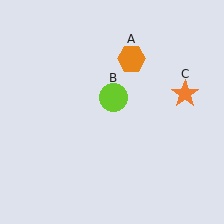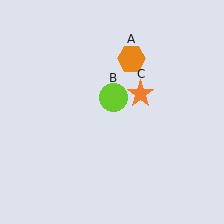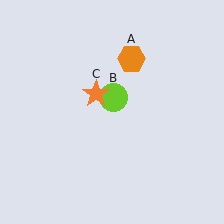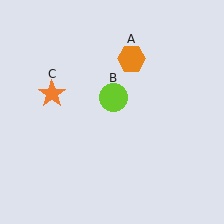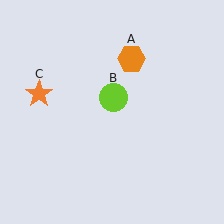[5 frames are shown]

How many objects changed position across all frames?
1 object changed position: orange star (object C).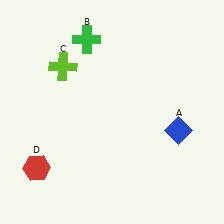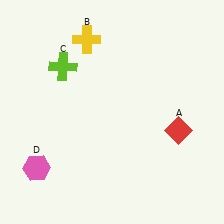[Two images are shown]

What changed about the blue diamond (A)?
In Image 1, A is blue. In Image 2, it changed to red.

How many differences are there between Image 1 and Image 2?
There are 3 differences between the two images.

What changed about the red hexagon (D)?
In Image 1, D is red. In Image 2, it changed to pink.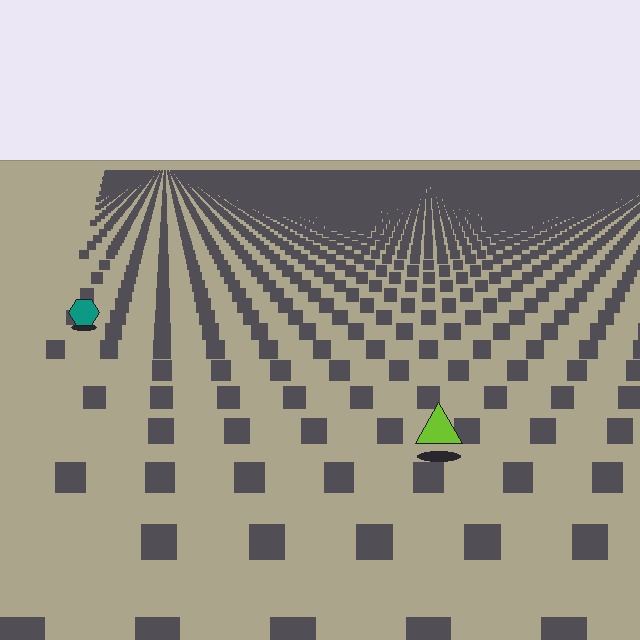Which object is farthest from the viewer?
The teal hexagon is farthest from the viewer. It appears smaller and the ground texture around it is denser.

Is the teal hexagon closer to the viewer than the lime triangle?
No. The lime triangle is closer — you can tell from the texture gradient: the ground texture is coarser near it.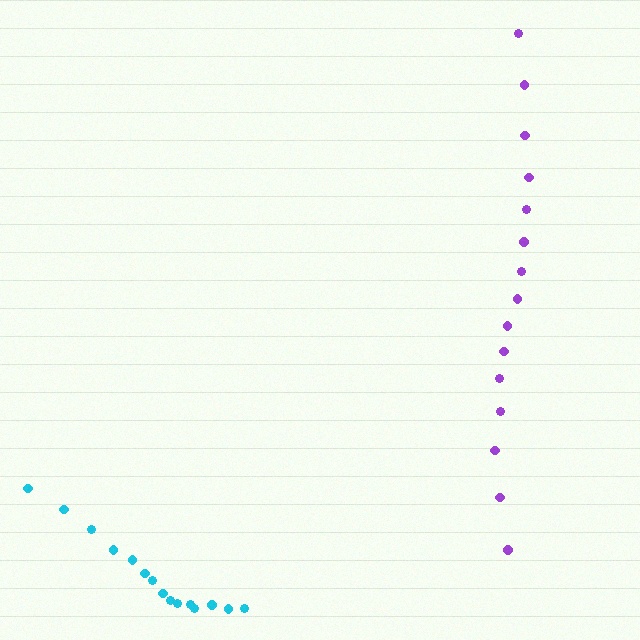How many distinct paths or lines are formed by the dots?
There are 2 distinct paths.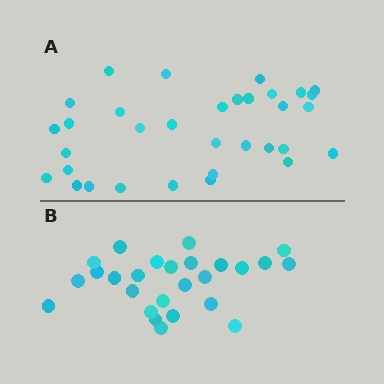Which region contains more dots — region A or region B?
Region A (the top region) has more dots.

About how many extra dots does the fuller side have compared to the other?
Region A has roughly 8 or so more dots than region B.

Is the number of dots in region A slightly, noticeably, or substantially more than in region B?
Region A has noticeably more, but not dramatically so. The ratio is roughly 1.3 to 1.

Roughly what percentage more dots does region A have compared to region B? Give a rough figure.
About 25% more.